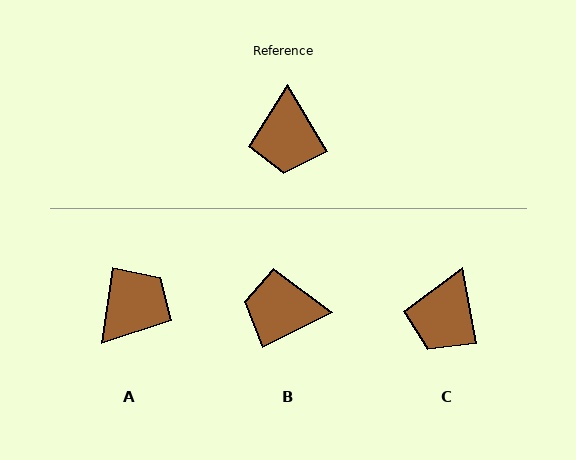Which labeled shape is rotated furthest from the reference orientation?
A, about 141 degrees away.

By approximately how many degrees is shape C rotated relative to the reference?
Approximately 21 degrees clockwise.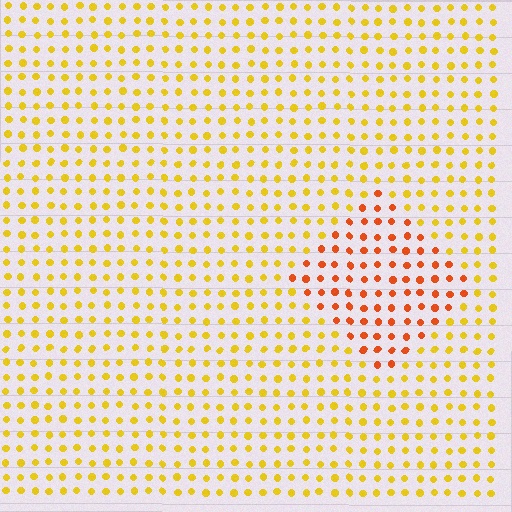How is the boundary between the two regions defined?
The boundary is defined purely by a slight shift in hue (about 36 degrees). Spacing, size, and orientation are identical on both sides.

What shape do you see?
I see a diamond.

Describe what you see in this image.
The image is filled with small yellow elements in a uniform arrangement. A diamond-shaped region is visible where the elements are tinted to a slightly different hue, forming a subtle color boundary.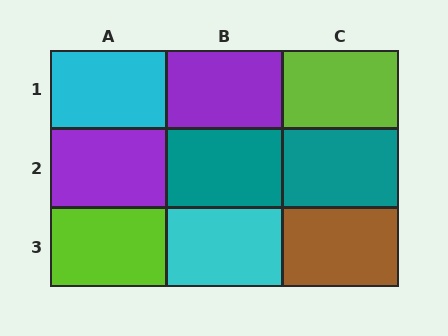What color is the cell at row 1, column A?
Cyan.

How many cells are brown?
1 cell is brown.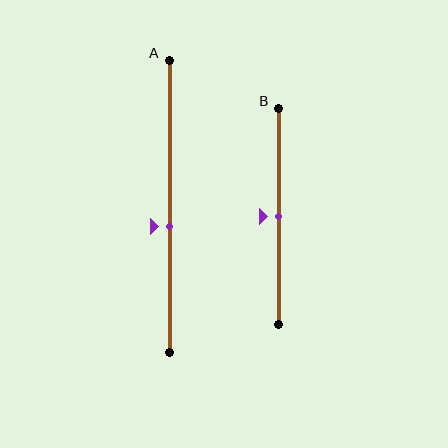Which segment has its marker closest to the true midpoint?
Segment B has its marker closest to the true midpoint.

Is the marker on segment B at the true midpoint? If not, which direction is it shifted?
Yes, the marker on segment B is at the true midpoint.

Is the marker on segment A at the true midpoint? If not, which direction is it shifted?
No, the marker on segment A is shifted downward by about 7% of the segment length.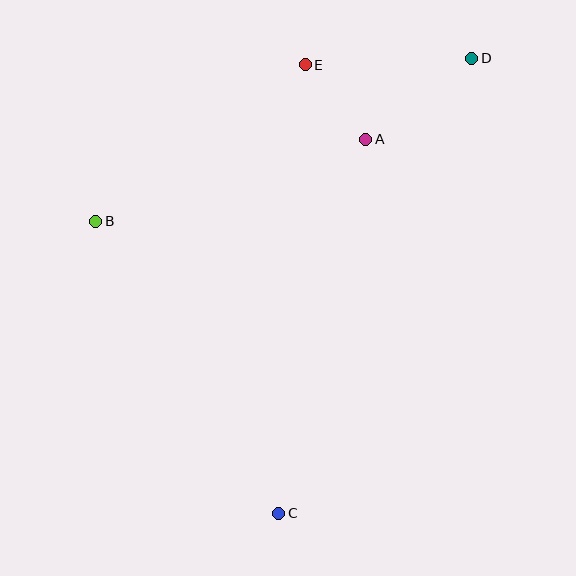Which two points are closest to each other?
Points A and E are closest to each other.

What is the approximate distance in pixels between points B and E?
The distance between B and E is approximately 262 pixels.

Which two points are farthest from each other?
Points C and D are farthest from each other.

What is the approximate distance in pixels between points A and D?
The distance between A and D is approximately 133 pixels.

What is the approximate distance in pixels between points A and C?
The distance between A and C is approximately 384 pixels.